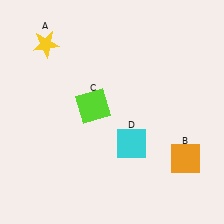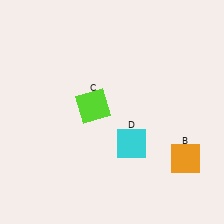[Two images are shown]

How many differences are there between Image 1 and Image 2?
There is 1 difference between the two images.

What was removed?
The yellow star (A) was removed in Image 2.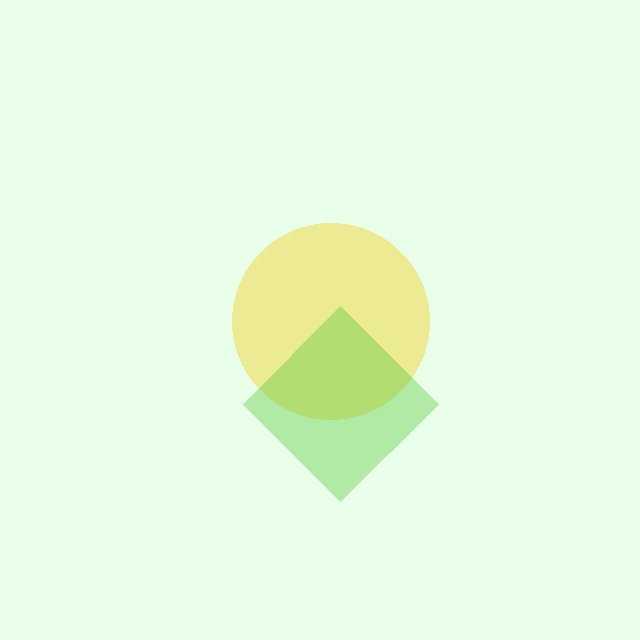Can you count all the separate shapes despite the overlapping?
Yes, there are 2 separate shapes.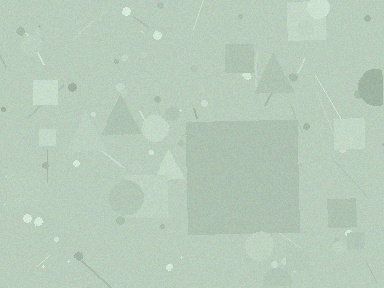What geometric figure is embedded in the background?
A square is embedded in the background.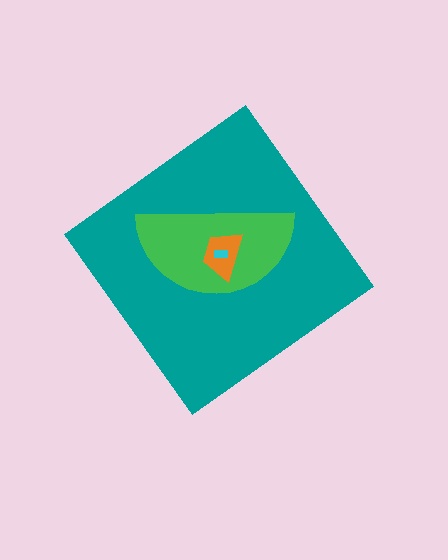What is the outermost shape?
The teal diamond.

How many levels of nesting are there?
4.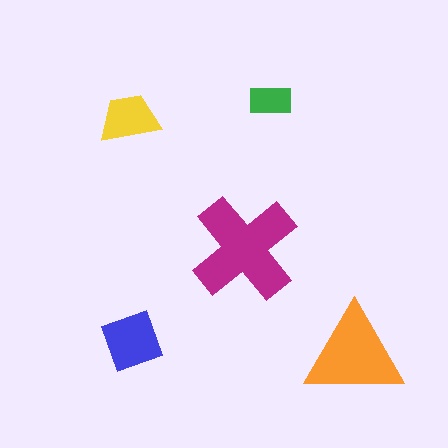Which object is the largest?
The magenta cross.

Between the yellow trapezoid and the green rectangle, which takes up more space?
The yellow trapezoid.